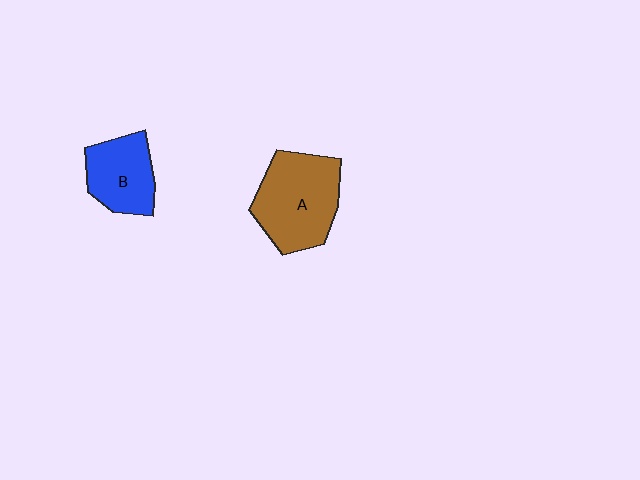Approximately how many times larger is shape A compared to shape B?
Approximately 1.5 times.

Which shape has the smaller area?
Shape B (blue).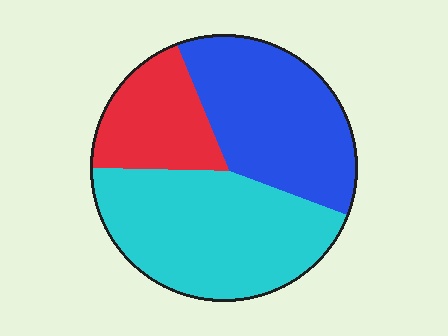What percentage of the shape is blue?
Blue covers roughly 35% of the shape.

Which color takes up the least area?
Red, at roughly 20%.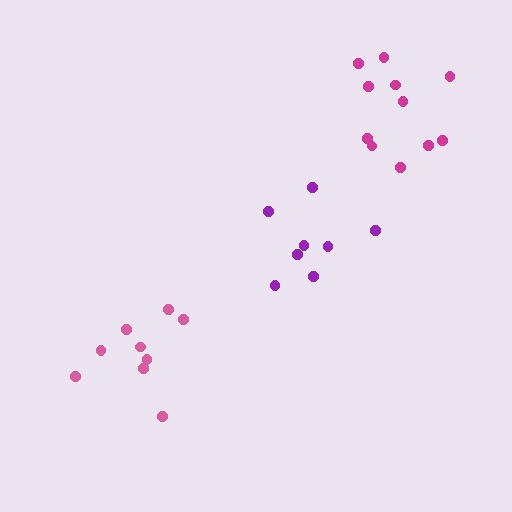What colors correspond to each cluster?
The clusters are colored: pink, purple, magenta.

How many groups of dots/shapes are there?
There are 3 groups.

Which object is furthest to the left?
The pink cluster is leftmost.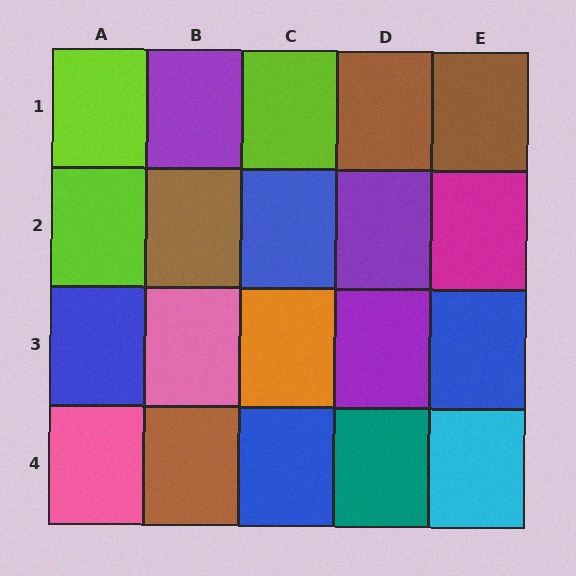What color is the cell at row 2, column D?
Purple.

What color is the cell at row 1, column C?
Lime.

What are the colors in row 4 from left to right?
Pink, brown, blue, teal, cyan.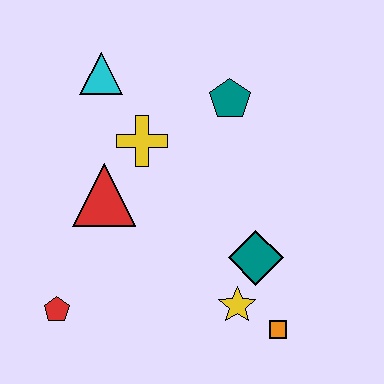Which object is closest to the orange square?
The yellow star is closest to the orange square.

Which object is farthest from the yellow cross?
The orange square is farthest from the yellow cross.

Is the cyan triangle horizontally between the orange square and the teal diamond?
No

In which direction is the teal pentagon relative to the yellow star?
The teal pentagon is above the yellow star.